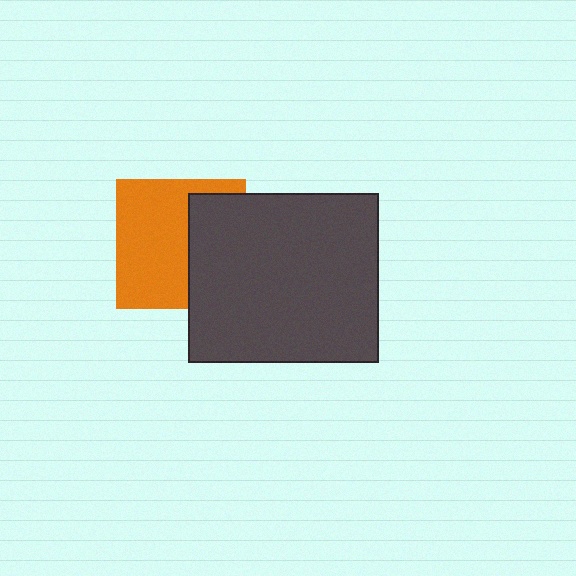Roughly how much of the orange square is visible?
About half of it is visible (roughly 60%).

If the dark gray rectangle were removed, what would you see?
You would see the complete orange square.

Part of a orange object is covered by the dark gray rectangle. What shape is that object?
It is a square.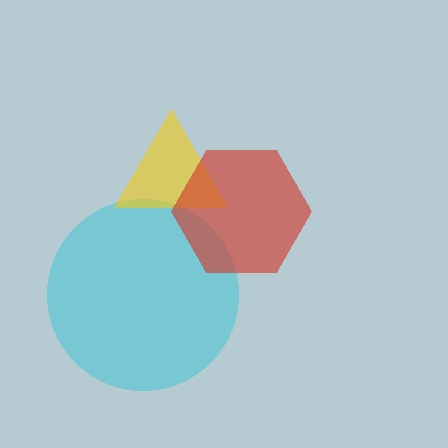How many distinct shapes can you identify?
There are 3 distinct shapes: a cyan circle, a yellow triangle, a red hexagon.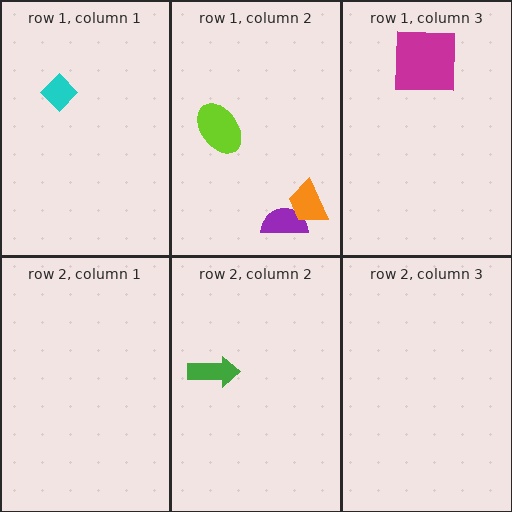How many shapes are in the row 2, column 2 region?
1.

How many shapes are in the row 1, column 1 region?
1.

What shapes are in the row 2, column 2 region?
The green arrow.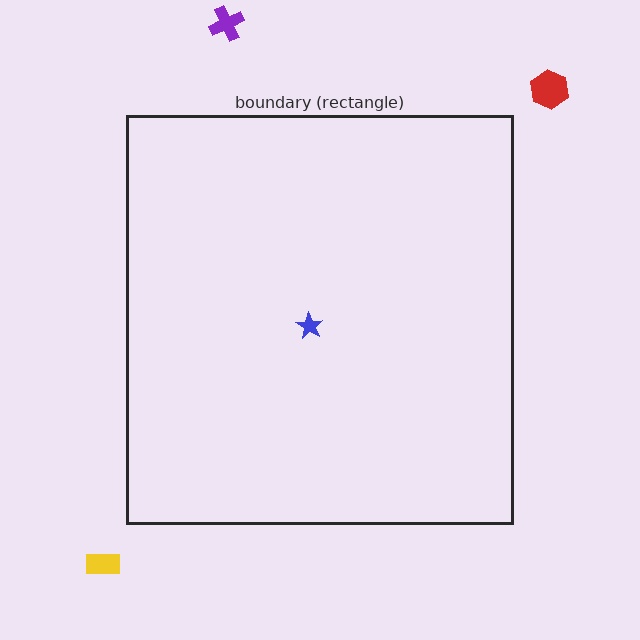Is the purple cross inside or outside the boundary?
Outside.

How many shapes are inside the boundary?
1 inside, 3 outside.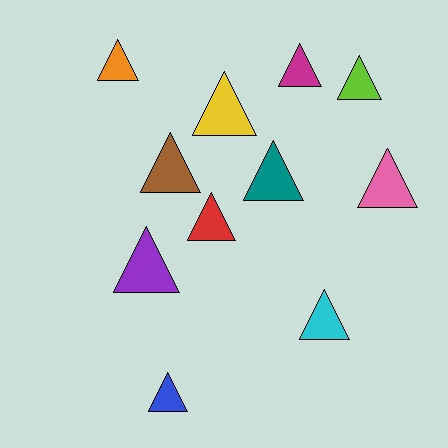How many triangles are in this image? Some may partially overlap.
There are 11 triangles.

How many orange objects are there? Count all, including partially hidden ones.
There is 1 orange object.